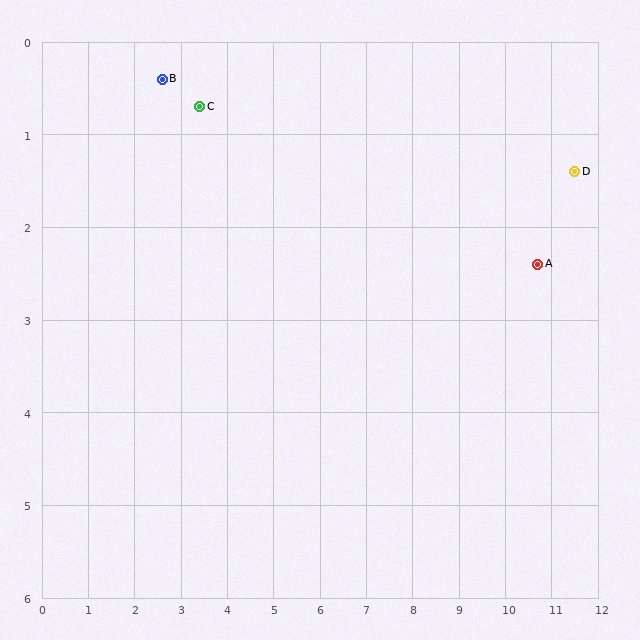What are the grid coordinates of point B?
Point B is at approximately (2.6, 0.4).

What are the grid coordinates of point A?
Point A is at approximately (10.7, 2.4).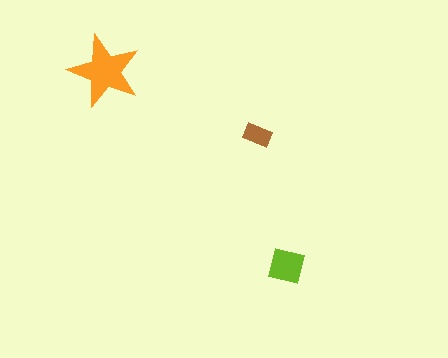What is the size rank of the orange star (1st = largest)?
1st.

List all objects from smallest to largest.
The brown rectangle, the lime square, the orange star.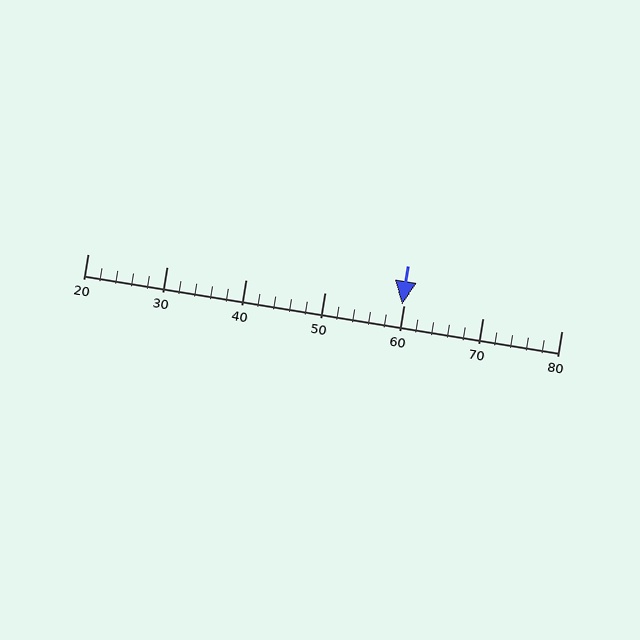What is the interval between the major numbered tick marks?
The major tick marks are spaced 10 units apart.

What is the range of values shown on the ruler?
The ruler shows values from 20 to 80.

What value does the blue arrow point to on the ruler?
The blue arrow points to approximately 60.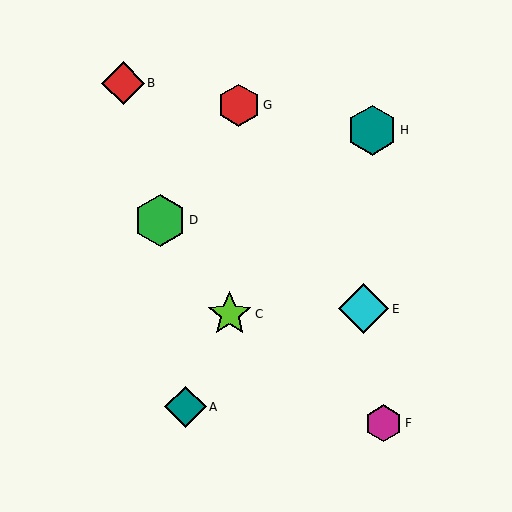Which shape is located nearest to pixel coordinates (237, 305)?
The lime star (labeled C) at (230, 314) is nearest to that location.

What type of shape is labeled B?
Shape B is a red diamond.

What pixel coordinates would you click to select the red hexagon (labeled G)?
Click at (239, 105) to select the red hexagon G.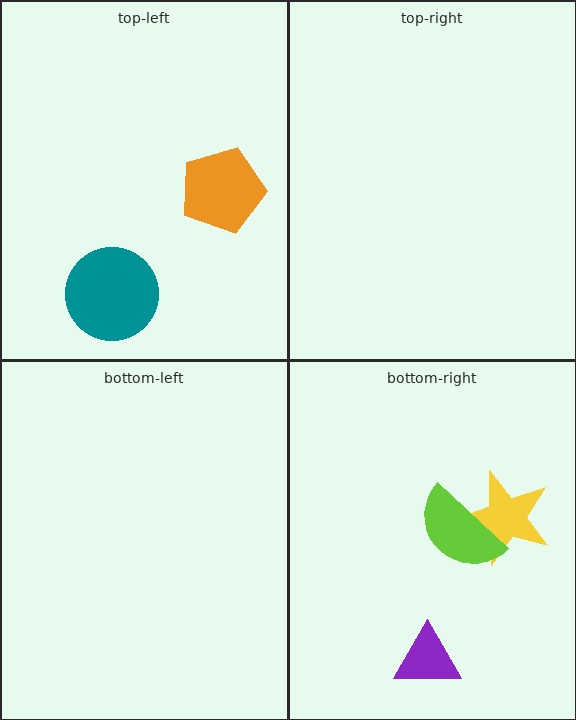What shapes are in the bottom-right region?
The yellow star, the purple triangle, the lime semicircle.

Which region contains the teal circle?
The top-left region.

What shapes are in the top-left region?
The teal circle, the orange pentagon.